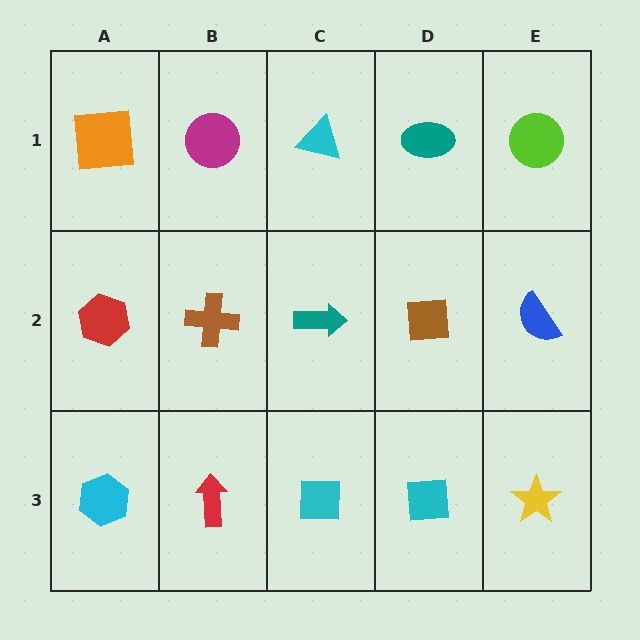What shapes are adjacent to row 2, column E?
A lime circle (row 1, column E), a yellow star (row 3, column E), a brown square (row 2, column D).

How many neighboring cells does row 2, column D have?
4.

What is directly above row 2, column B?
A magenta circle.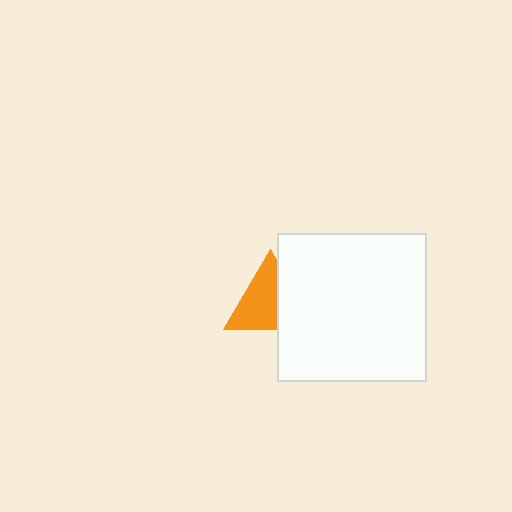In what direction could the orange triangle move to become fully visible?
The orange triangle could move left. That would shift it out from behind the white square entirely.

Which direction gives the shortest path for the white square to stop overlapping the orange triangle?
Moving right gives the shortest separation.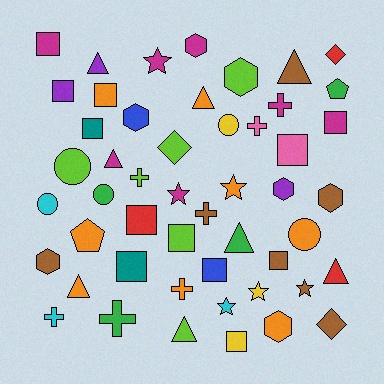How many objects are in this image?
There are 50 objects.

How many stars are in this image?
There are 6 stars.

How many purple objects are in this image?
There are 3 purple objects.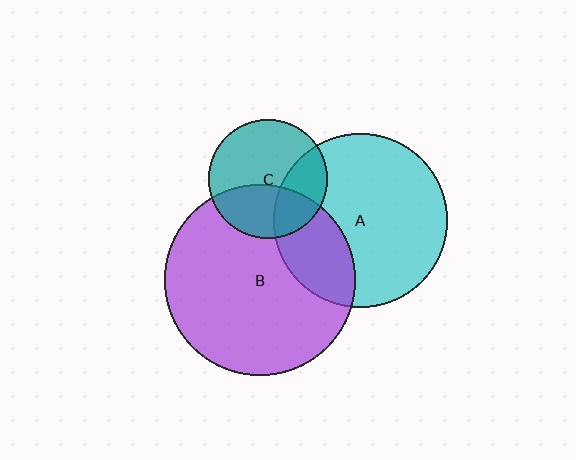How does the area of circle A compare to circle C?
Approximately 2.1 times.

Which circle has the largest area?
Circle B (purple).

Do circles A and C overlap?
Yes.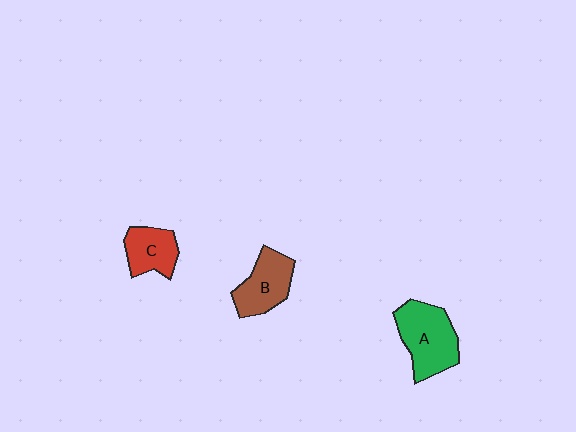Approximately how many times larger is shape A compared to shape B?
Approximately 1.3 times.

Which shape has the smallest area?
Shape C (red).